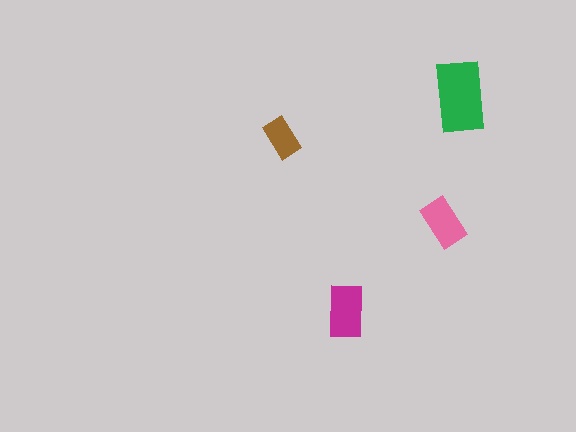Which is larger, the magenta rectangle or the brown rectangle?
The magenta one.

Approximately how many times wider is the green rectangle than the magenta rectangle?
About 1.5 times wider.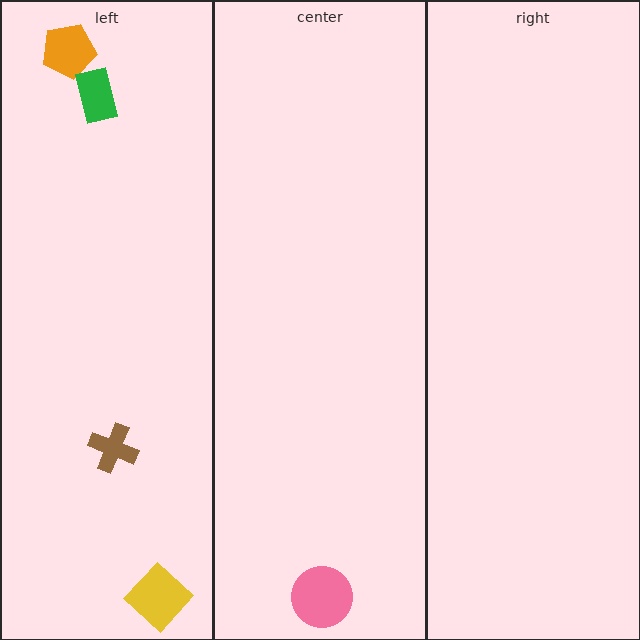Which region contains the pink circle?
The center region.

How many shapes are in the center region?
1.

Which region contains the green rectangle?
The left region.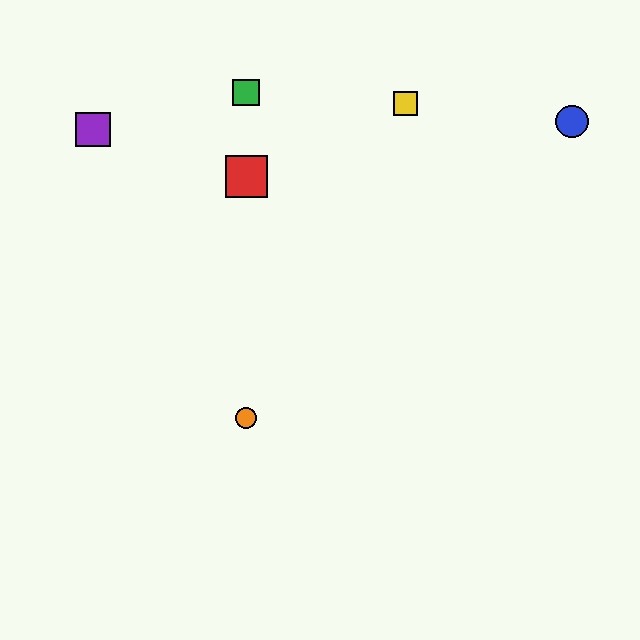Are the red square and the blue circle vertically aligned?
No, the red square is at x≈246 and the blue circle is at x≈572.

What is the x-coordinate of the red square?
The red square is at x≈246.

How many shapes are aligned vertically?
3 shapes (the red square, the green square, the orange circle) are aligned vertically.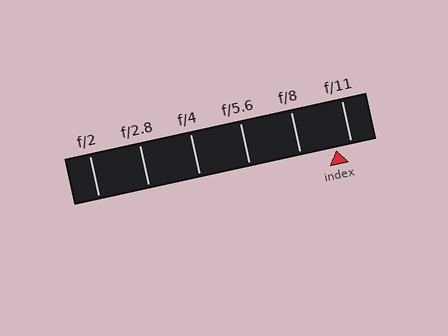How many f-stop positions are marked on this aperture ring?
There are 6 f-stop positions marked.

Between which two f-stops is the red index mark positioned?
The index mark is between f/8 and f/11.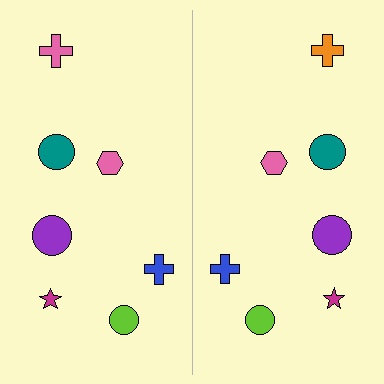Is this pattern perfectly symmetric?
No, the pattern is not perfectly symmetric. The orange cross on the right side breaks the symmetry — its mirror counterpart is pink.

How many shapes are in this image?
There are 14 shapes in this image.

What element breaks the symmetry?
The orange cross on the right side breaks the symmetry — its mirror counterpart is pink.